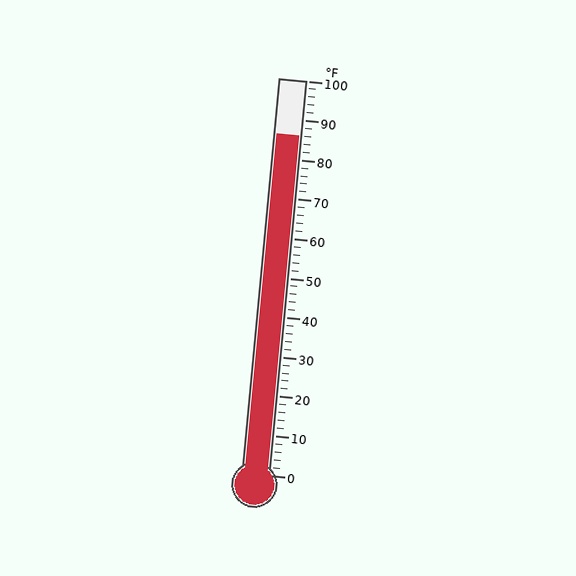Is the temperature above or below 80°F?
The temperature is above 80°F.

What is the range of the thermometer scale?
The thermometer scale ranges from 0°F to 100°F.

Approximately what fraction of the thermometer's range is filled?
The thermometer is filled to approximately 85% of its range.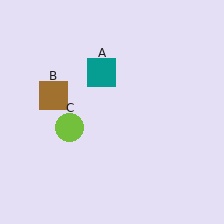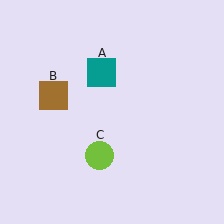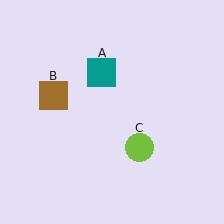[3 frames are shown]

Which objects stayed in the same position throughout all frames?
Teal square (object A) and brown square (object B) remained stationary.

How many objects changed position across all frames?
1 object changed position: lime circle (object C).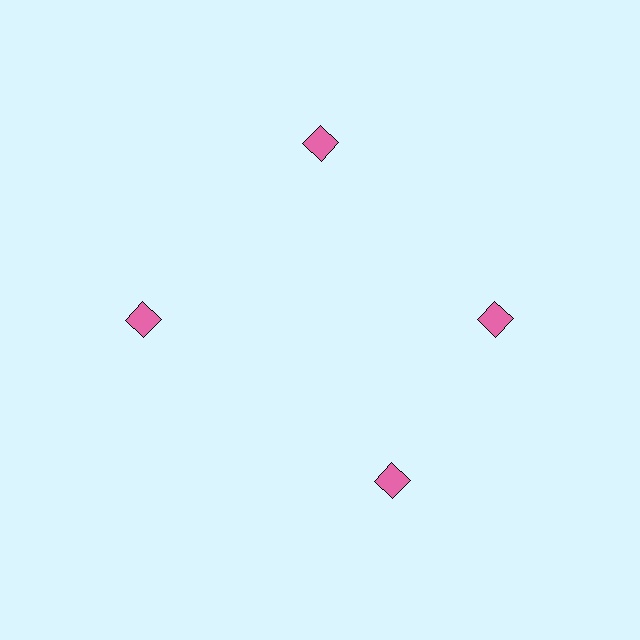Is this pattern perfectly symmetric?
No. The 4 pink squares are arranged in a ring, but one element near the 6 o'clock position is rotated out of alignment along the ring, breaking the 4-fold rotational symmetry.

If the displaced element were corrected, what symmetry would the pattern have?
It would have 4-fold rotational symmetry — the pattern would map onto itself every 90 degrees.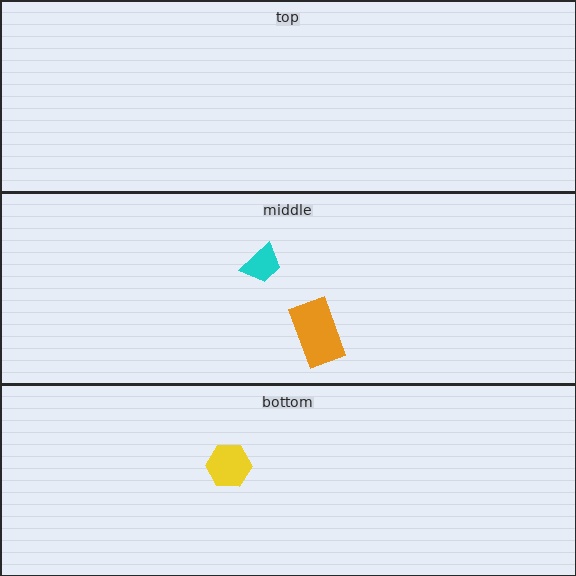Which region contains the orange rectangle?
The middle region.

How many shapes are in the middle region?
2.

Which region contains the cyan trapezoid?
The middle region.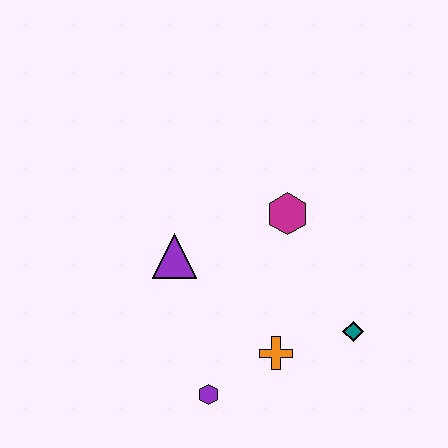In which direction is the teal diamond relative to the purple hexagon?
The teal diamond is to the right of the purple hexagon.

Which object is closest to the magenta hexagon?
The purple triangle is closest to the magenta hexagon.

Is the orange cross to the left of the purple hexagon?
No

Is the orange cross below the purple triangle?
Yes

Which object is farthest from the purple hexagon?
The magenta hexagon is farthest from the purple hexagon.